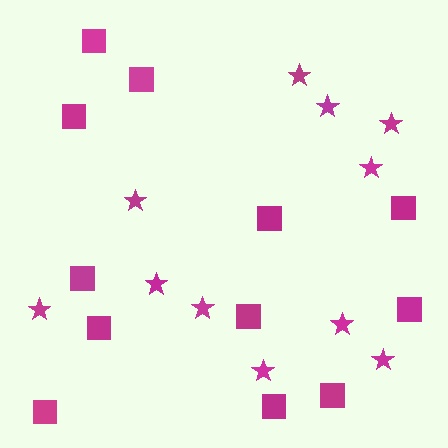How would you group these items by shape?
There are 2 groups: one group of squares (12) and one group of stars (11).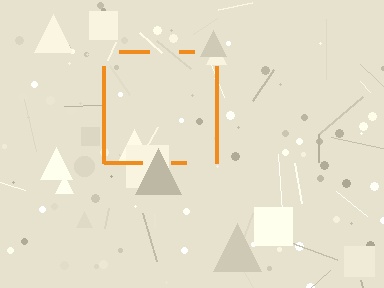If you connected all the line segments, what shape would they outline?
They would outline a square.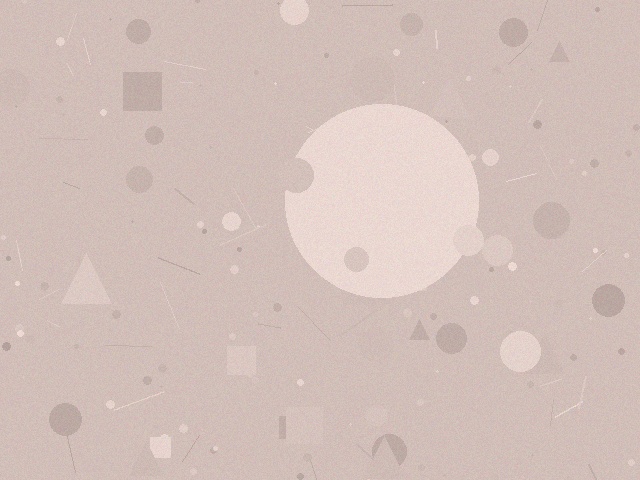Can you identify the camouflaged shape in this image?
The camouflaged shape is a circle.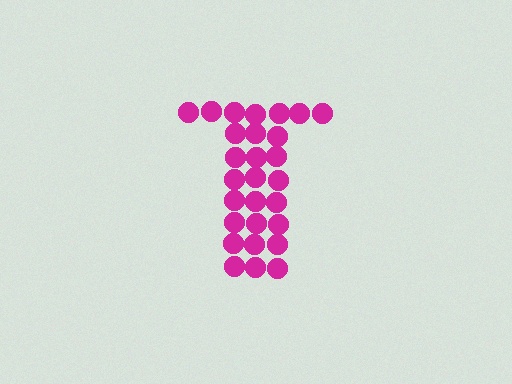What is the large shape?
The large shape is the letter T.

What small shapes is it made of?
It is made of small circles.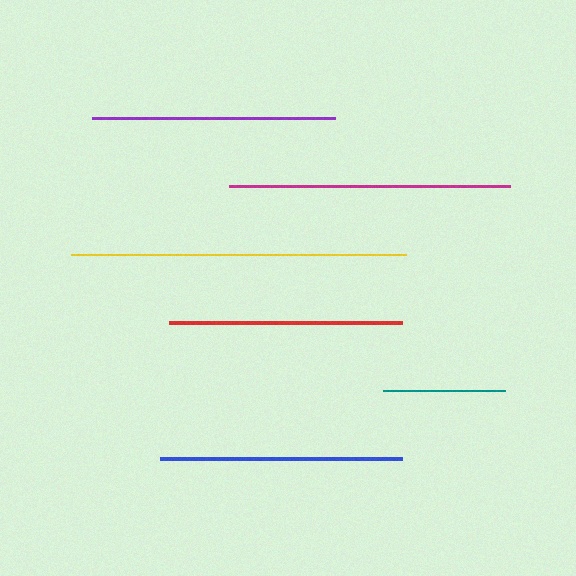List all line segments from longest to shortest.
From longest to shortest: yellow, magenta, purple, blue, red, teal.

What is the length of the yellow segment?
The yellow segment is approximately 335 pixels long.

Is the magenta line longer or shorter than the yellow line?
The yellow line is longer than the magenta line.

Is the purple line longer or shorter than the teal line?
The purple line is longer than the teal line.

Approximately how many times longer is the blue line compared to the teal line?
The blue line is approximately 2.0 times the length of the teal line.